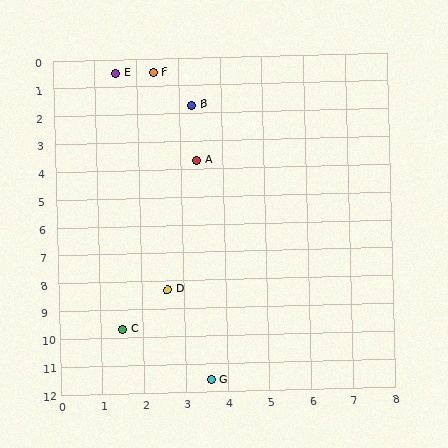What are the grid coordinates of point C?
Point C is at approximately (1.5, 9.7).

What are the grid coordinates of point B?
Point B is at approximately (3.3, 1.7).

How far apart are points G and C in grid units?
Points G and C are about 2.8 grid units apart.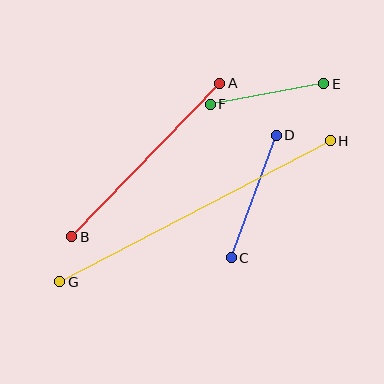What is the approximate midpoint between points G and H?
The midpoint is at approximately (195, 211) pixels.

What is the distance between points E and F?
The distance is approximately 115 pixels.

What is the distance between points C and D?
The distance is approximately 131 pixels.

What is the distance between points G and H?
The distance is approximately 305 pixels.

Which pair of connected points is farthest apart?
Points G and H are farthest apart.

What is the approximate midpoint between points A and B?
The midpoint is at approximately (146, 160) pixels.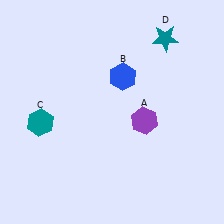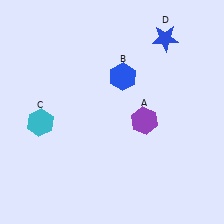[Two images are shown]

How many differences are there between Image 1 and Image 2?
There are 2 differences between the two images.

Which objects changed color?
C changed from teal to cyan. D changed from teal to blue.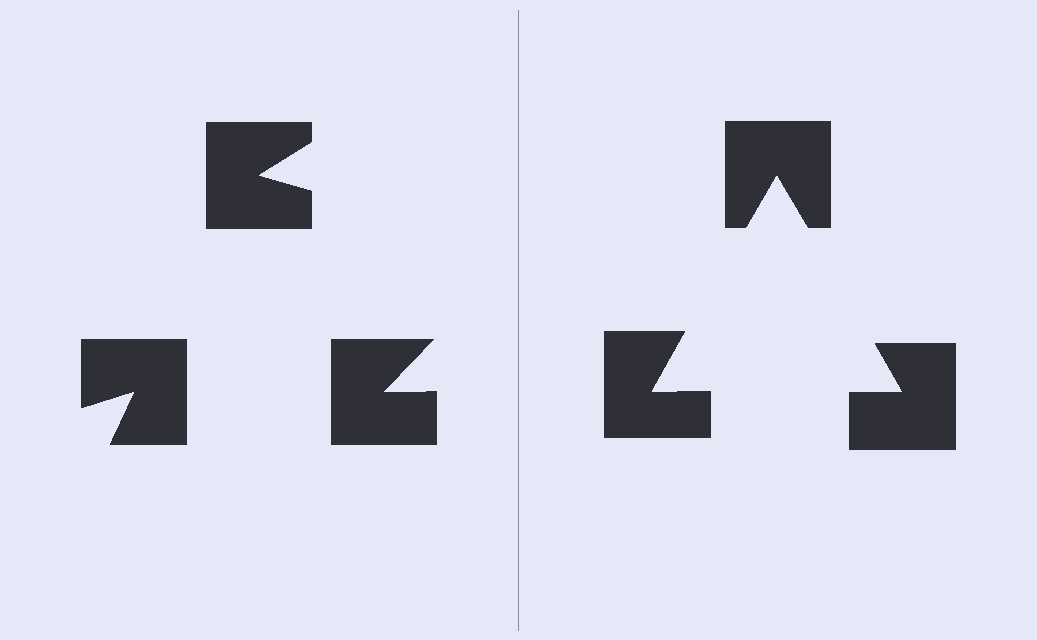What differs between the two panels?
The notched squares are positioned identically on both sides; only the wedge orientations differ. On the right they align to a triangle; on the left they are misaligned.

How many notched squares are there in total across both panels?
6 — 3 on each side.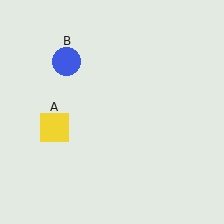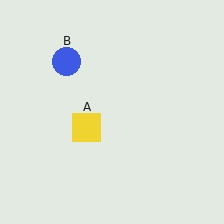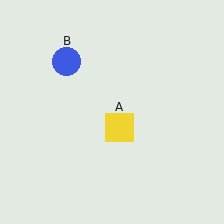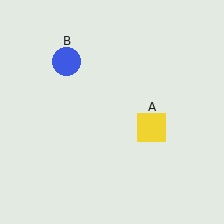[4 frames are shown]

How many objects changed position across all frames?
1 object changed position: yellow square (object A).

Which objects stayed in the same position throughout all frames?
Blue circle (object B) remained stationary.